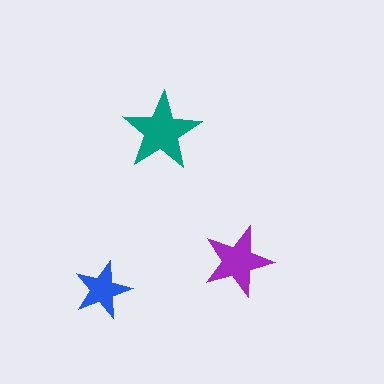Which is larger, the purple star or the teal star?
The teal one.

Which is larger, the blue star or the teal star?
The teal one.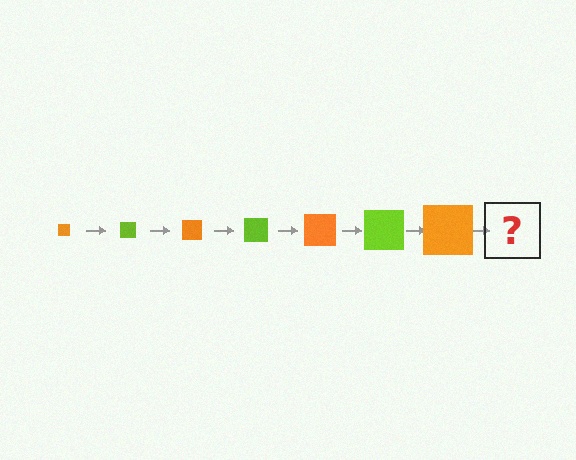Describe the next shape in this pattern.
It should be a lime square, larger than the previous one.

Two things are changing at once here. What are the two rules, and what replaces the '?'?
The two rules are that the square grows larger each step and the color cycles through orange and lime. The '?' should be a lime square, larger than the previous one.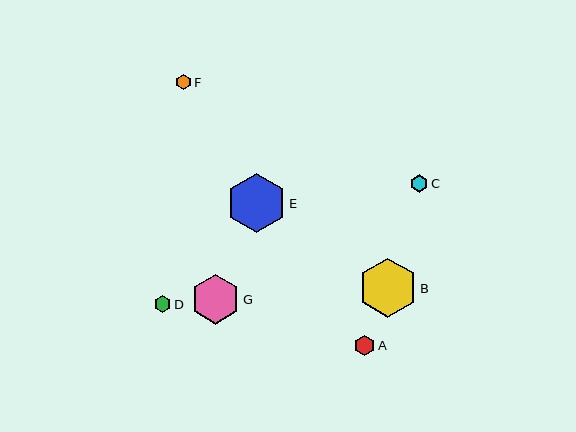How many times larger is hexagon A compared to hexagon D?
Hexagon A is approximately 1.2 times the size of hexagon D.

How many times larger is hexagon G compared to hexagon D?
Hexagon G is approximately 3.0 times the size of hexagon D.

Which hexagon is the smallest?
Hexagon F is the smallest with a size of approximately 16 pixels.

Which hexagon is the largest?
Hexagon E is the largest with a size of approximately 59 pixels.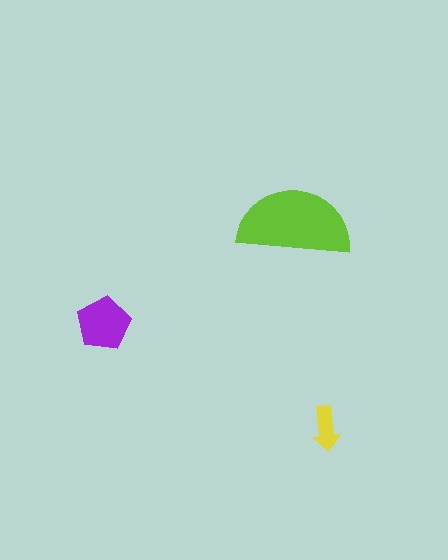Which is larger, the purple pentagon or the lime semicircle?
The lime semicircle.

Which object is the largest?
The lime semicircle.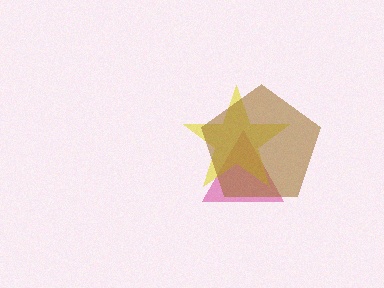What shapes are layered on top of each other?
The layered shapes are: a magenta triangle, a yellow star, a brown pentagon.